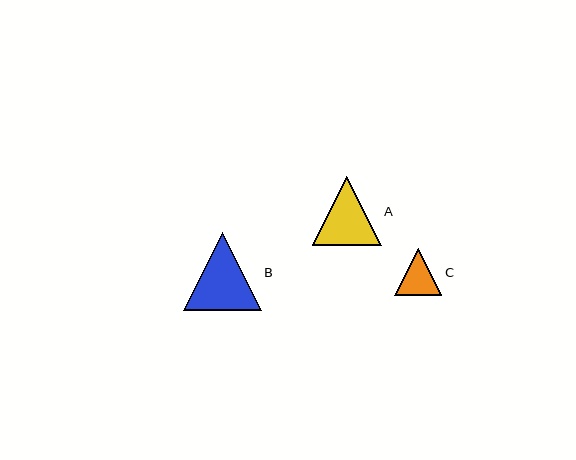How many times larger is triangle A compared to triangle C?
Triangle A is approximately 1.5 times the size of triangle C.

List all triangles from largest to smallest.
From largest to smallest: B, A, C.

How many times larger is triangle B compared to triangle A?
Triangle B is approximately 1.1 times the size of triangle A.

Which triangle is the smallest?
Triangle C is the smallest with a size of approximately 47 pixels.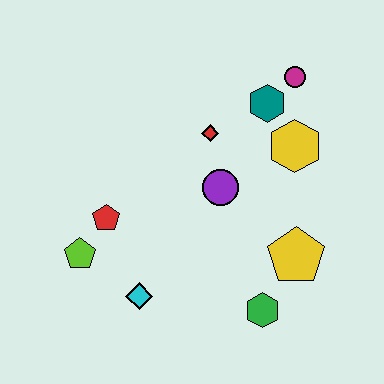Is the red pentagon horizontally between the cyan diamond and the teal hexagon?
No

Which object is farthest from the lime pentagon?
The magenta circle is farthest from the lime pentagon.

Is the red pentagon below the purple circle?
Yes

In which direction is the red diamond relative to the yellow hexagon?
The red diamond is to the left of the yellow hexagon.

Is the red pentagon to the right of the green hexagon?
No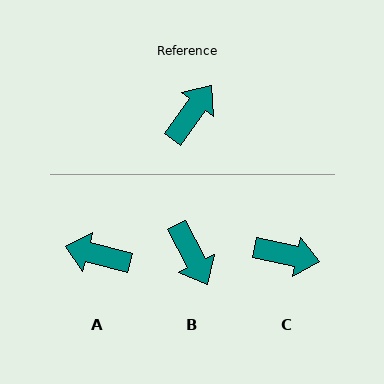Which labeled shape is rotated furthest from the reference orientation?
B, about 117 degrees away.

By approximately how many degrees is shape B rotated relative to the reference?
Approximately 117 degrees clockwise.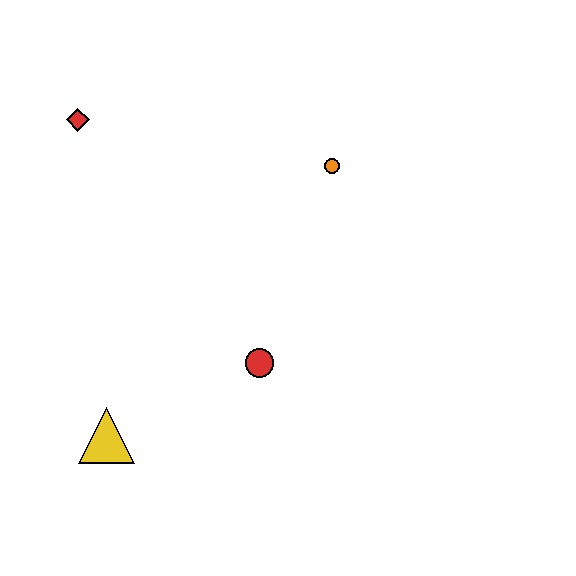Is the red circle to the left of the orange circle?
Yes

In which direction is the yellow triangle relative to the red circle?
The yellow triangle is to the left of the red circle.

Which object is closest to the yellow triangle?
The red circle is closest to the yellow triangle.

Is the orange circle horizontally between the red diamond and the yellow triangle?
No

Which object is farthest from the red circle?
The red diamond is farthest from the red circle.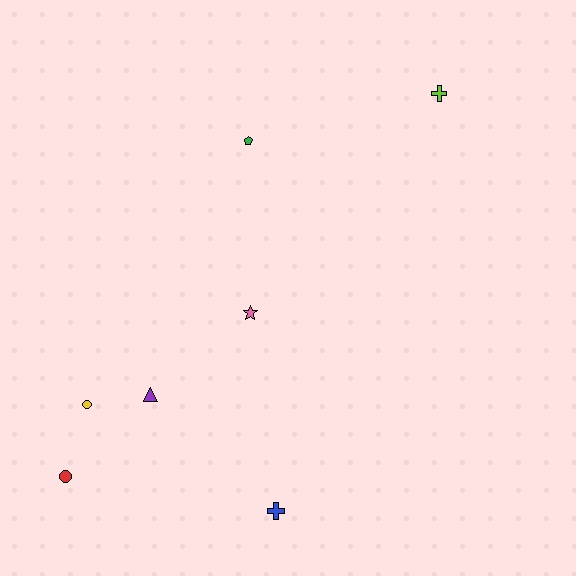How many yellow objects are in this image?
There is 1 yellow object.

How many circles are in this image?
There are 2 circles.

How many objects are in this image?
There are 7 objects.